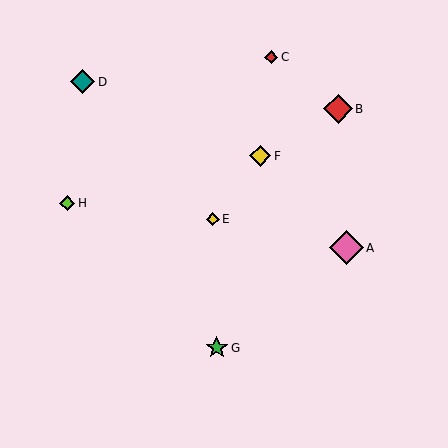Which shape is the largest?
The pink diamond (labeled A) is the largest.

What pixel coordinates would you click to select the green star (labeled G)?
Click at (217, 348) to select the green star G.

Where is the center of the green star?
The center of the green star is at (217, 348).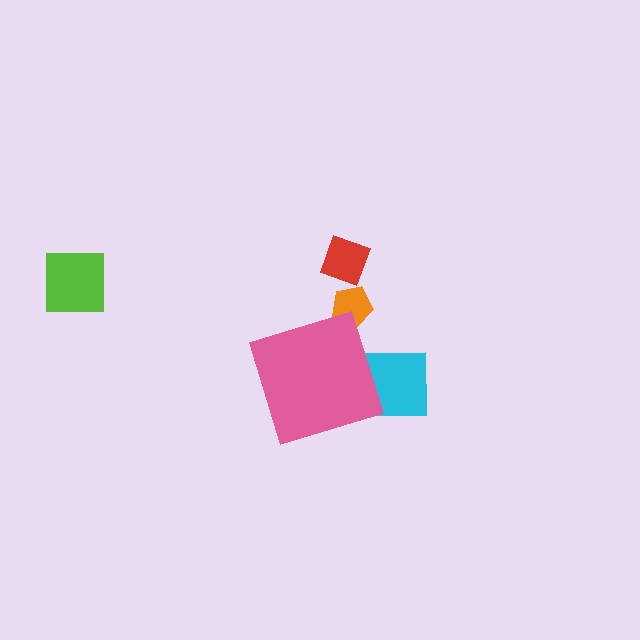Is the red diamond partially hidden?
No, the red diamond is fully visible.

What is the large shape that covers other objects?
A pink diamond.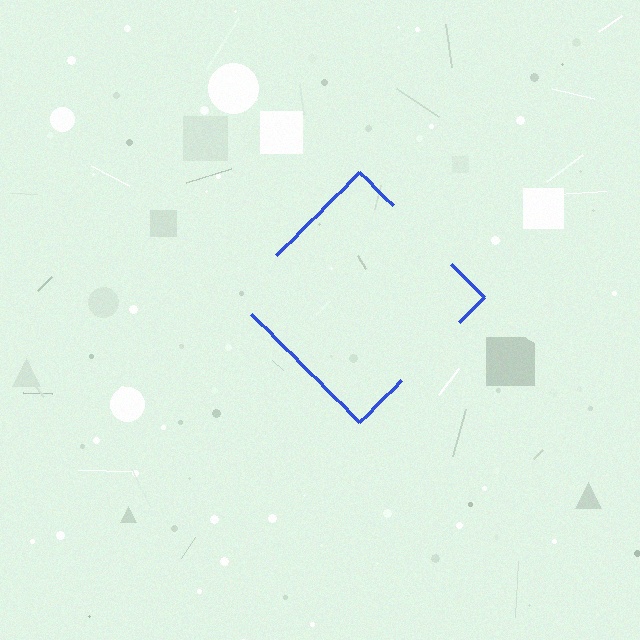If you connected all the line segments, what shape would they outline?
They would outline a diamond.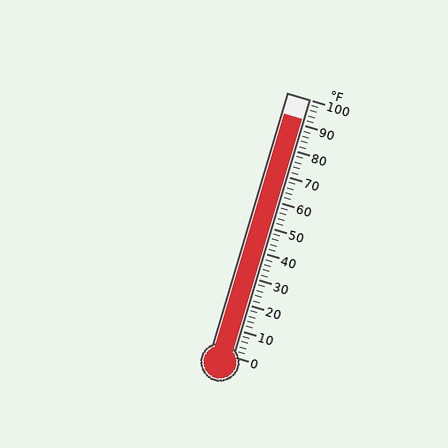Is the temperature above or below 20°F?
The temperature is above 20°F.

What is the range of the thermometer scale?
The thermometer scale ranges from 0°F to 100°F.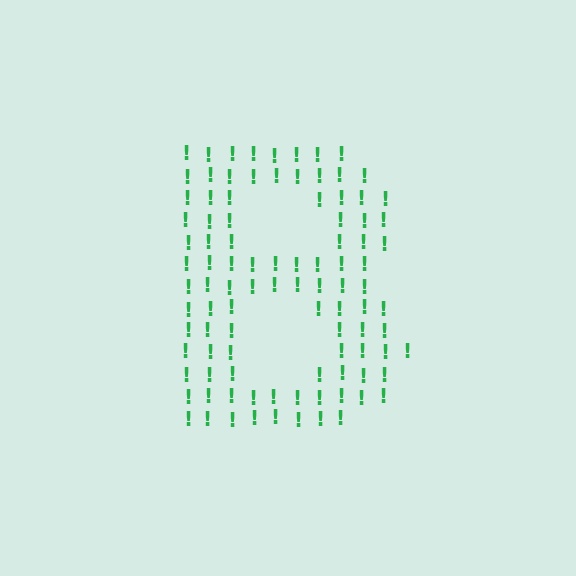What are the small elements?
The small elements are exclamation marks.